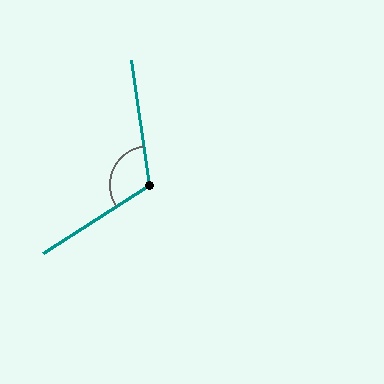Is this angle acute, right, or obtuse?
It is obtuse.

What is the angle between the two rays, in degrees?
Approximately 114 degrees.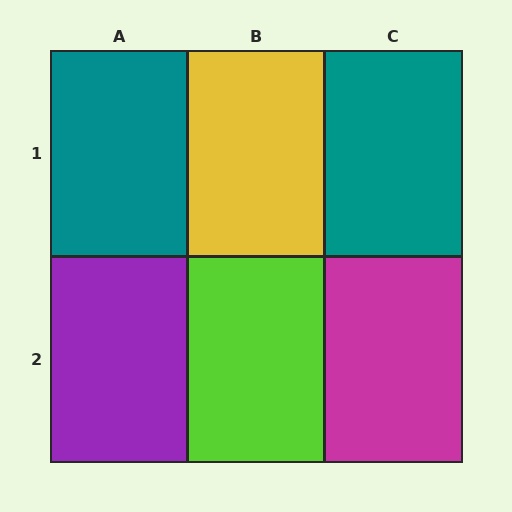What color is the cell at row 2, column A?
Purple.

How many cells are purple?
1 cell is purple.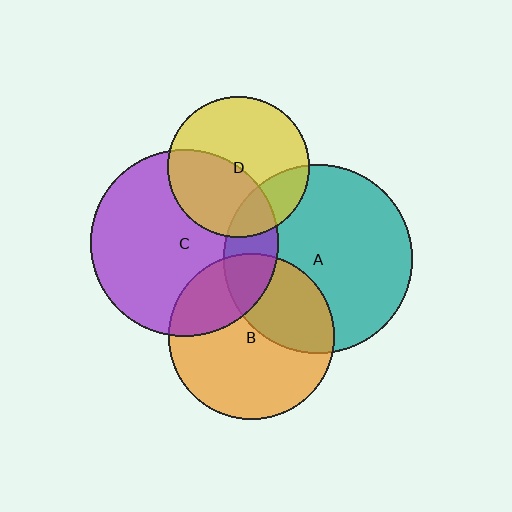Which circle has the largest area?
Circle A (teal).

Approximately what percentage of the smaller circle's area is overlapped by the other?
Approximately 20%.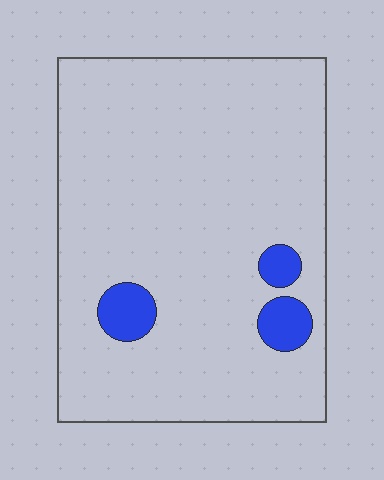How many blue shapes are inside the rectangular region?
3.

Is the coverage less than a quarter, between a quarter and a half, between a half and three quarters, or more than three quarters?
Less than a quarter.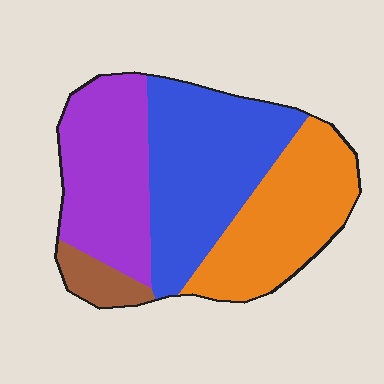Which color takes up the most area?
Blue, at roughly 35%.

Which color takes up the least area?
Brown, at roughly 5%.